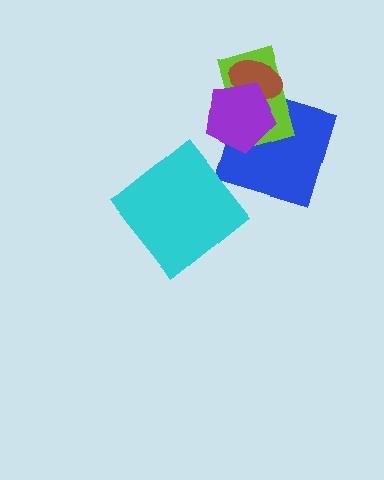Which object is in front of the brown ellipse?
The purple pentagon is in front of the brown ellipse.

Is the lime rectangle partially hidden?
Yes, it is partially covered by another shape.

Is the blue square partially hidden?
Yes, it is partially covered by another shape.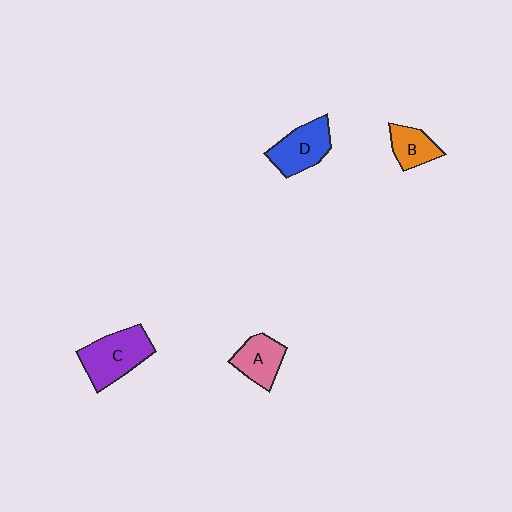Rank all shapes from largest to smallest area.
From largest to smallest: C (purple), D (blue), A (pink), B (orange).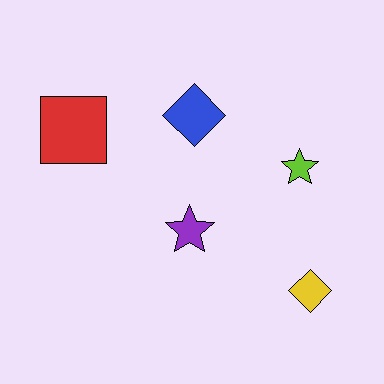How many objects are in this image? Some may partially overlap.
There are 5 objects.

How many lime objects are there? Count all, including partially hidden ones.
There is 1 lime object.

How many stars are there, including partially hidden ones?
There are 2 stars.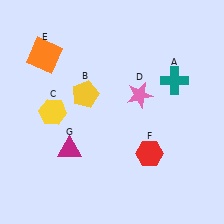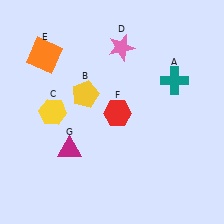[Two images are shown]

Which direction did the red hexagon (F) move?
The red hexagon (F) moved up.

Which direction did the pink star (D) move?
The pink star (D) moved up.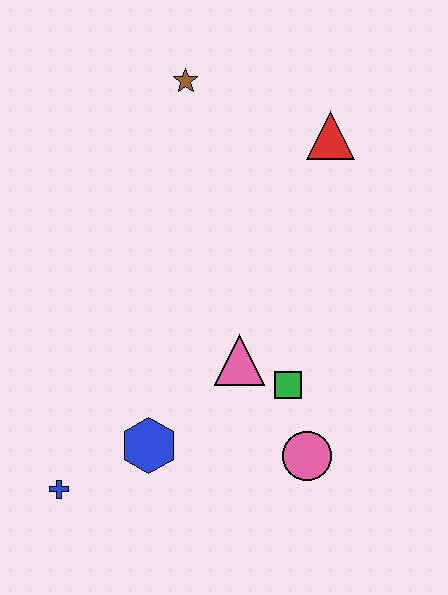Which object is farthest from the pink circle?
The brown star is farthest from the pink circle.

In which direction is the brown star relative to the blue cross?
The brown star is above the blue cross.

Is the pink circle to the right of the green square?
Yes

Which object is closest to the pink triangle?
The green square is closest to the pink triangle.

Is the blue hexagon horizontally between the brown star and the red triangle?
No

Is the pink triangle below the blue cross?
No